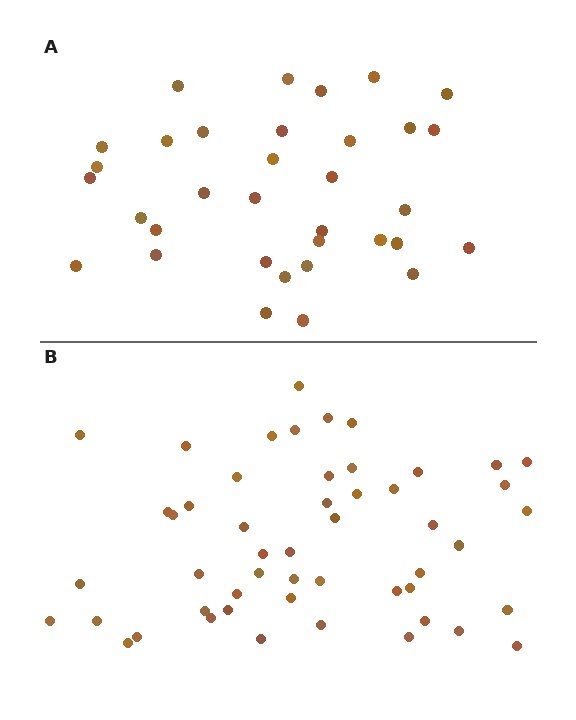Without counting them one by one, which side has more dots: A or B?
Region B (the bottom region) has more dots.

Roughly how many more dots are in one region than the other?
Region B has approximately 15 more dots than region A.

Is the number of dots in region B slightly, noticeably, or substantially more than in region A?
Region B has substantially more. The ratio is roughly 1.5 to 1.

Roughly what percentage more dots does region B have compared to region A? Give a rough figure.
About 50% more.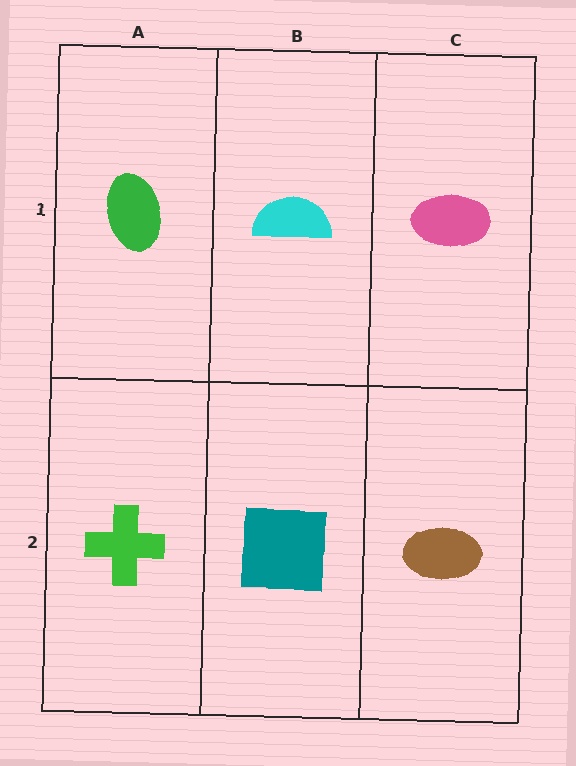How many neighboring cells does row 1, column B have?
3.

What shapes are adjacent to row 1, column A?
A green cross (row 2, column A), a cyan semicircle (row 1, column B).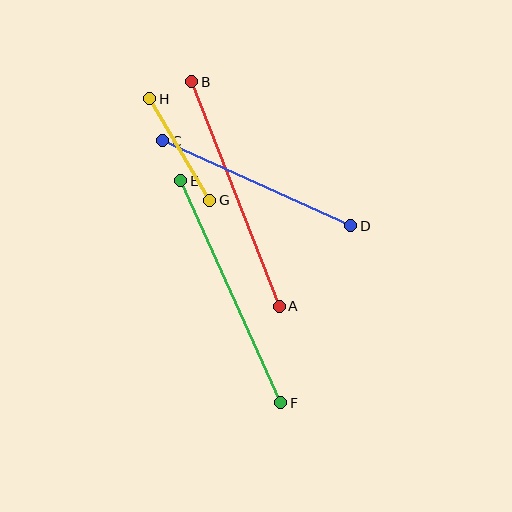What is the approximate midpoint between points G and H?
The midpoint is at approximately (180, 150) pixels.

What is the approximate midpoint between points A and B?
The midpoint is at approximately (235, 194) pixels.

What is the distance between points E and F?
The distance is approximately 243 pixels.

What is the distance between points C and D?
The distance is approximately 206 pixels.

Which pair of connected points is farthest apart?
Points E and F are farthest apart.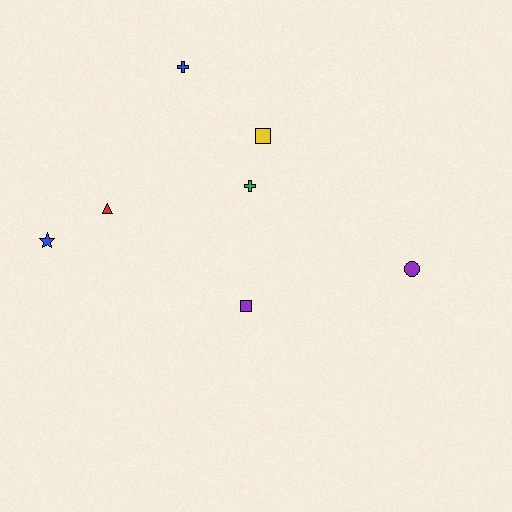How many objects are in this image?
There are 7 objects.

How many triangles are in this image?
There is 1 triangle.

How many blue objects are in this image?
There are 2 blue objects.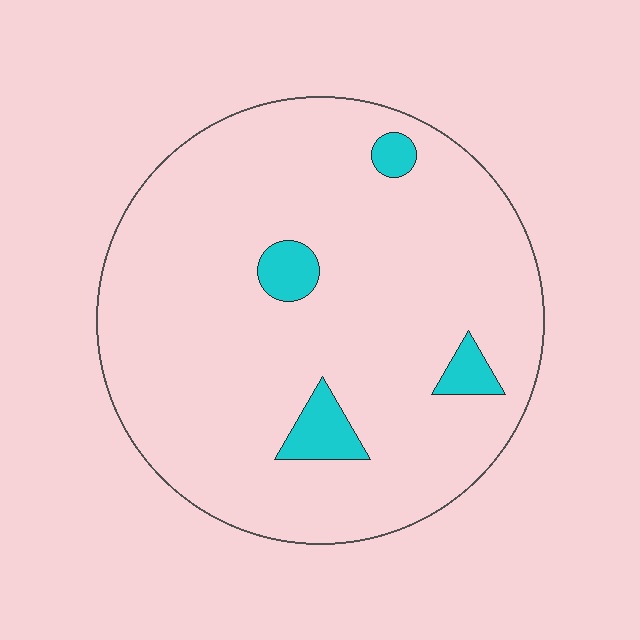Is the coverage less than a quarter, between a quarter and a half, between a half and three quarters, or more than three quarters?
Less than a quarter.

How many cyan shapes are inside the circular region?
4.